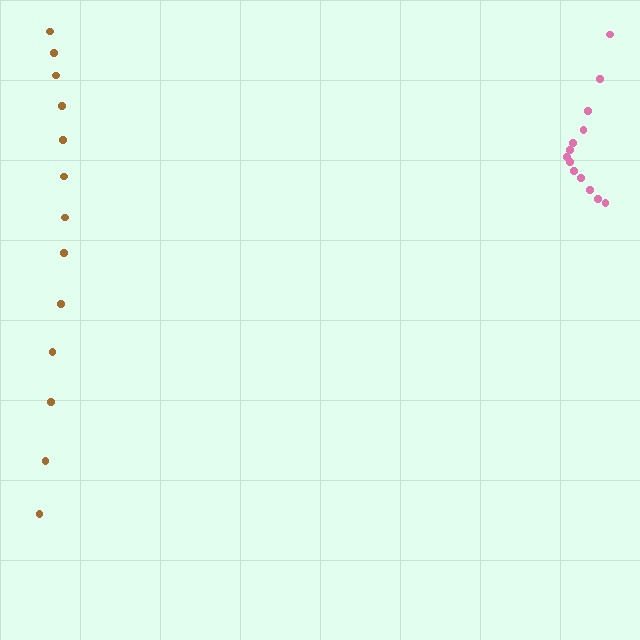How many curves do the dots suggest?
There are 2 distinct paths.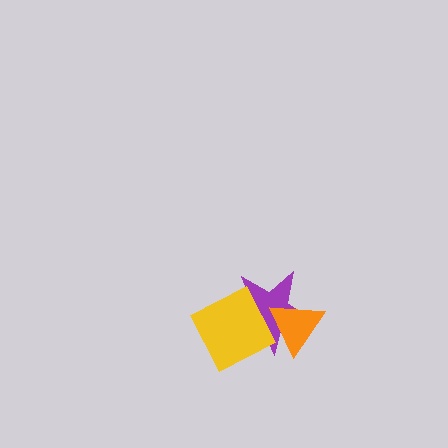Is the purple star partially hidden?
Yes, it is partially covered by another shape.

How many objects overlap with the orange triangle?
2 objects overlap with the orange triangle.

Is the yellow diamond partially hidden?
Yes, it is partially covered by another shape.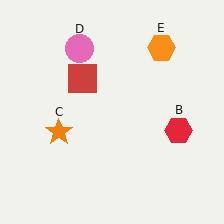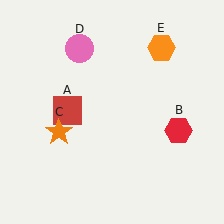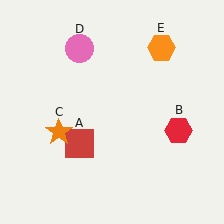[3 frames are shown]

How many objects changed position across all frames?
1 object changed position: red square (object A).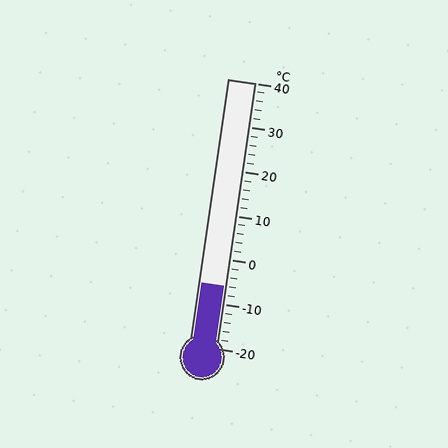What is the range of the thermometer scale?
The thermometer scale ranges from -20°C to 40°C.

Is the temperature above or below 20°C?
The temperature is below 20°C.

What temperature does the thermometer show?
The thermometer shows approximately -6°C.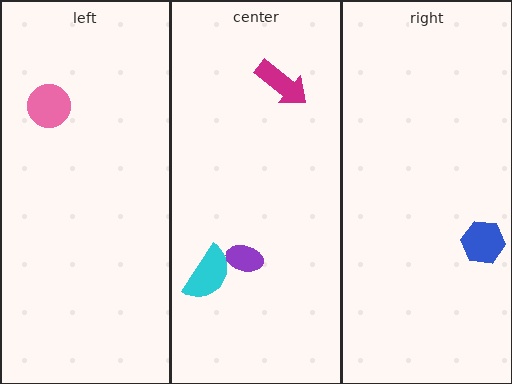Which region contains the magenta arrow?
The center region.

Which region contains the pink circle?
The left region.